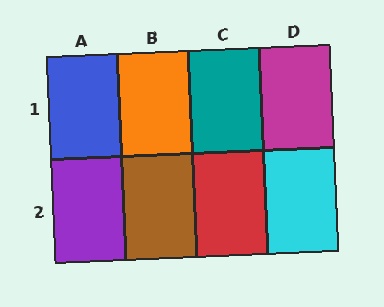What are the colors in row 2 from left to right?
Purple, brown, red, cyan.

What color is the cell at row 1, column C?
Teal.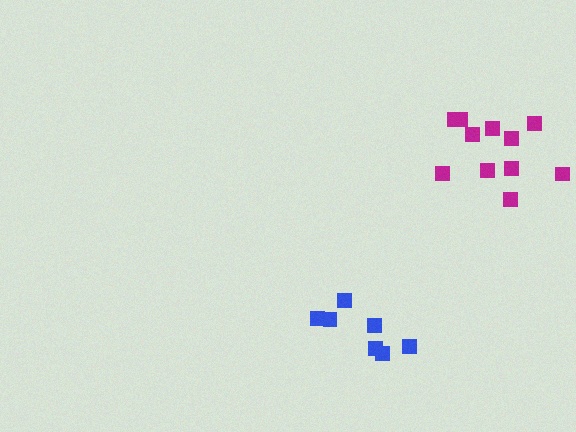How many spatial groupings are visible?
There are 2 spatial groupings.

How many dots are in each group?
Group 1: 7 dots, Group 2: 11 dots (18 total).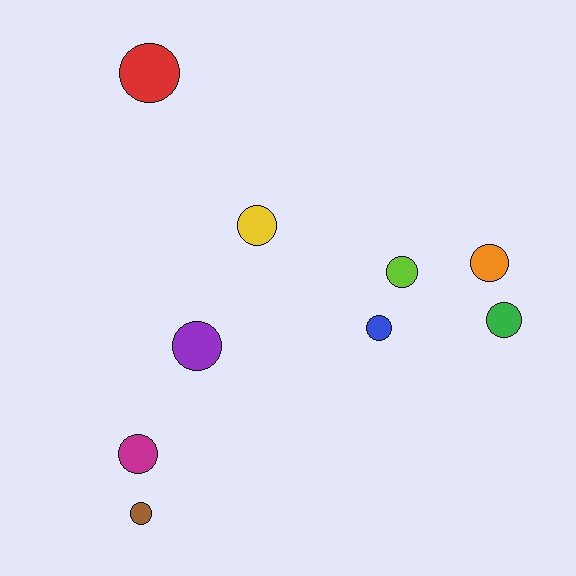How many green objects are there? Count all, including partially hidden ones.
There is 1 green object.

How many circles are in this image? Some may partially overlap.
There are 9 circles.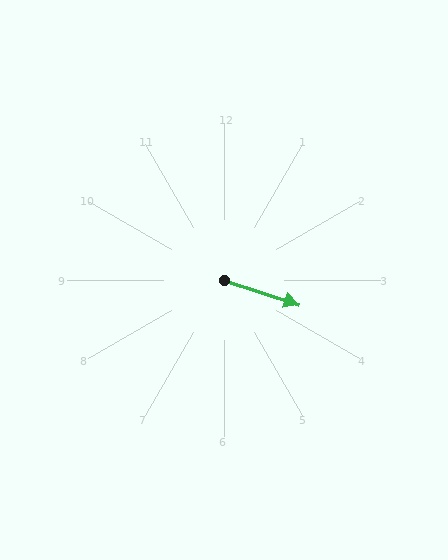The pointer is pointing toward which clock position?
Roughly 4 o'clock.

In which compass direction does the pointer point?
East.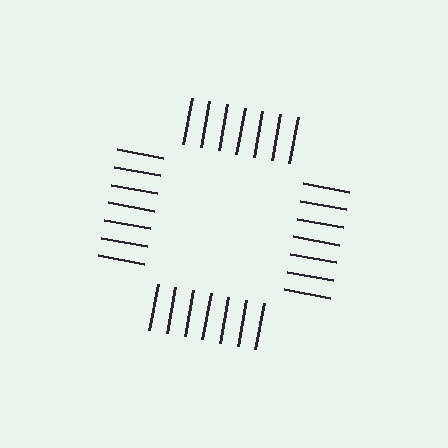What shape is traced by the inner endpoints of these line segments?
An illusory square — the line segments terminate on its edges but no continuous stroke is drawn.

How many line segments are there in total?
28 — 7 along each of the 4 edges.